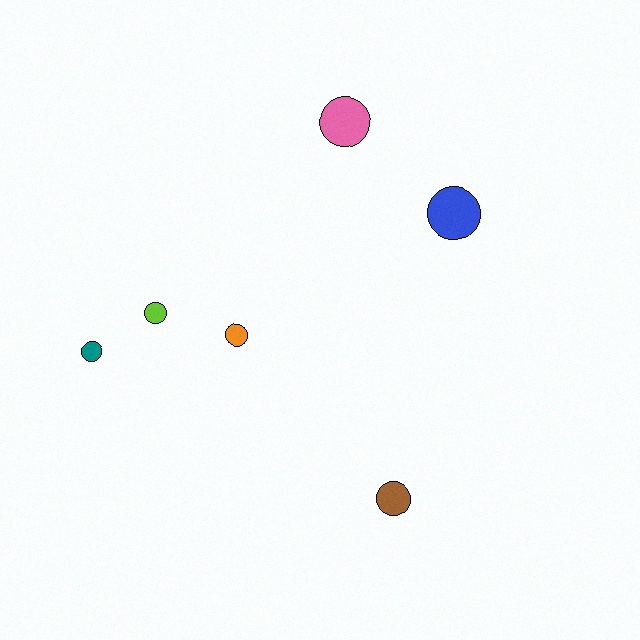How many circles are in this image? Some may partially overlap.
There are 6 circles.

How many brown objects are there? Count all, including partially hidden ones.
There is 1 brown object.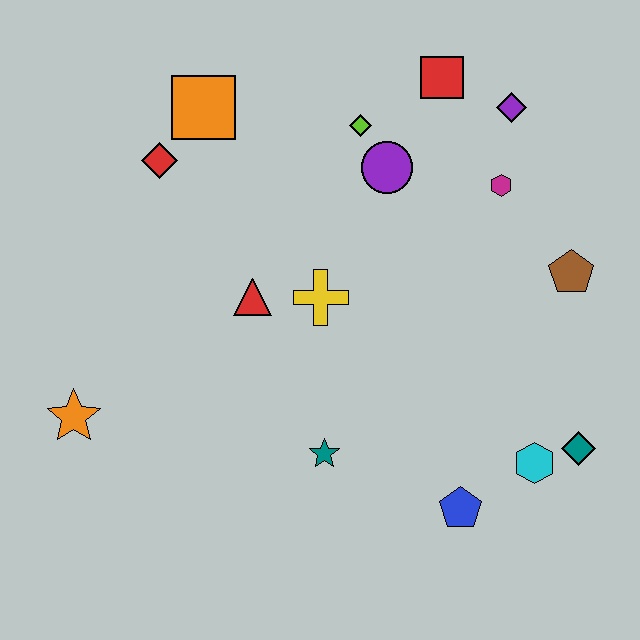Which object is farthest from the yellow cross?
The teal diamond is farthest from the yellow cross.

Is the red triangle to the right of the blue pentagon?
No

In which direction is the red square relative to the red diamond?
The red square is to the right of the red diamond.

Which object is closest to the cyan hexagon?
The teal diamond is closest to the cyan hexagon.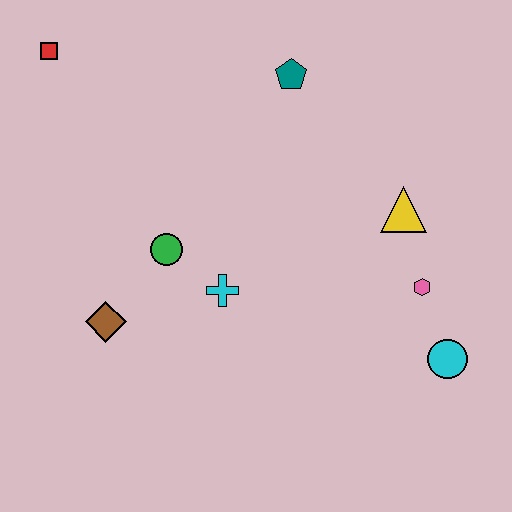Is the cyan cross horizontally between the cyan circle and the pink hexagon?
No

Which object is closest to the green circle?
The cyan cross is closest to the green circle.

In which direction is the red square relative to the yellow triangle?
The red square is to the left of the yellow triangle.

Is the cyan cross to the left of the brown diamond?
No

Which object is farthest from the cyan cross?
The red square is farthest from the cyan cross.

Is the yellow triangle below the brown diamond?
No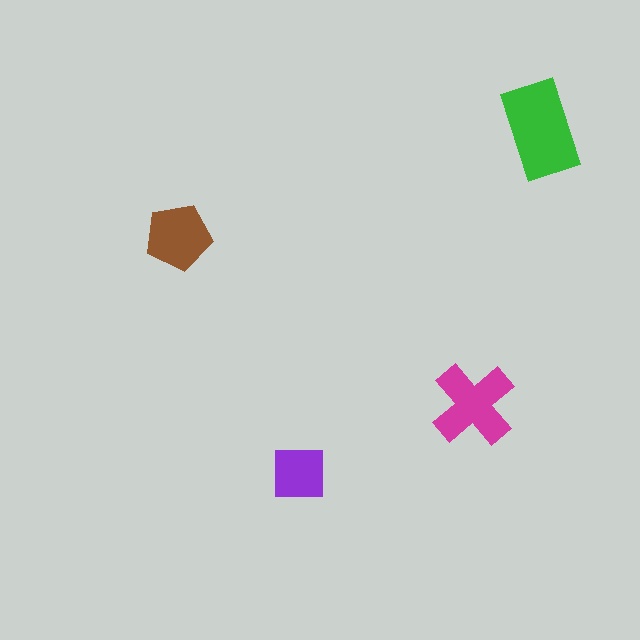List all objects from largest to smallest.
The green rectangle, the magenta cross, the brown pentagon, the purple square.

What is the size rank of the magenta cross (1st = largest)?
2nd.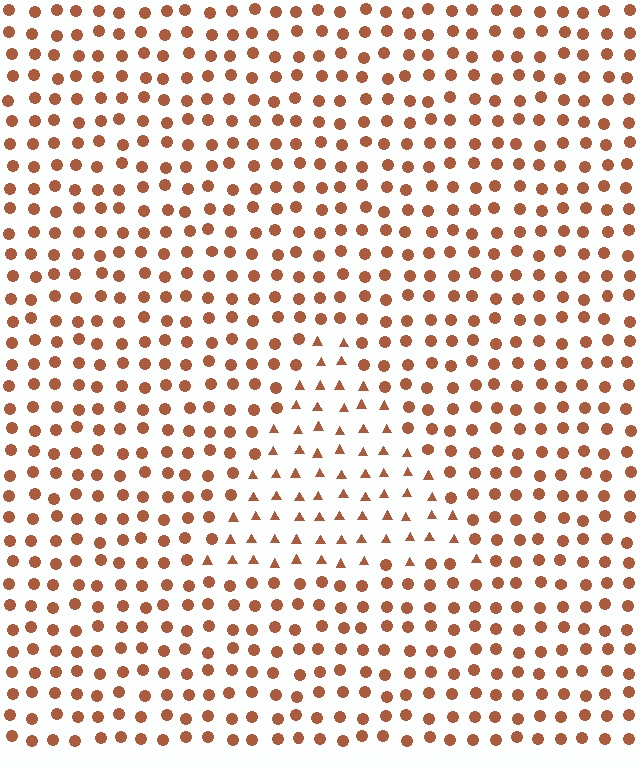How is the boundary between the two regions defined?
The boundary is defined by a change in element shape: triangles inside vs. circles outside. All elements share the same color and spacing.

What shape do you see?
I see a triangle.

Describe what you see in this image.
The image is filled with small brown elements arranged in a uniform grid. A triangle-shaped region contains triangles, while the surrounding area contains circles. The boundary is defined purely by the change in element shape.